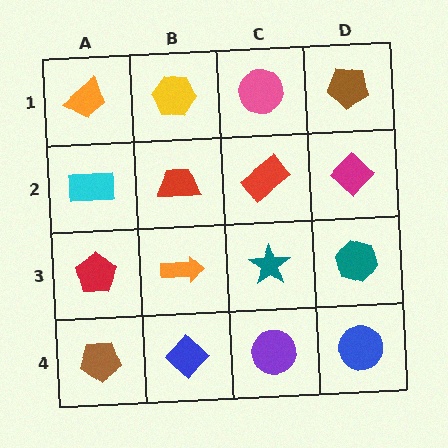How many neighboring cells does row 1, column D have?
2.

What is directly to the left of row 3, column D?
A teal star.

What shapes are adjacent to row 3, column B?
A red trapezoid (row 2, column B), a blue diamond (row 4, column B), a red pentagon (row 3, column A), a teal star (row 3, column C).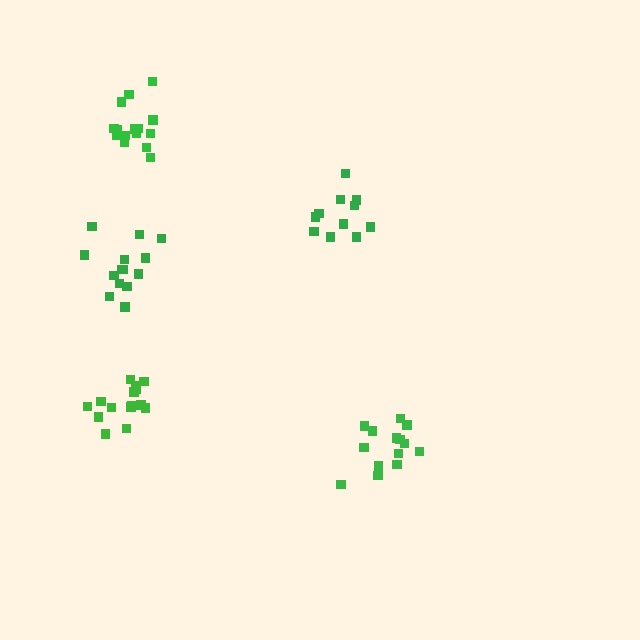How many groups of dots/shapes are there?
There are 5 groups.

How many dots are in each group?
Group 1: 14 dots, Group 2: 14 dots, Group 3: 11 dots, Group 4: 15 dots, Group 5: 15 dots (69 total).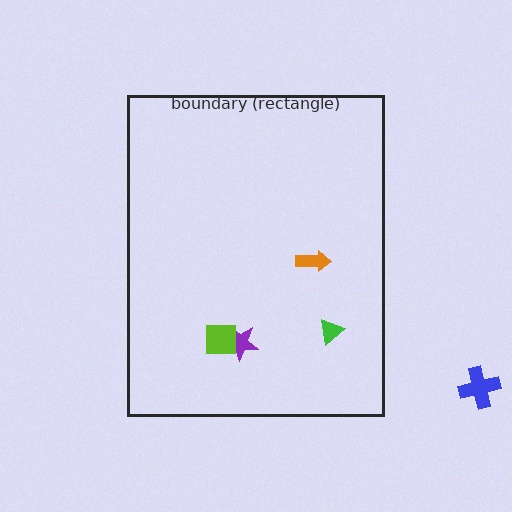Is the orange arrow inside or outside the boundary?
Inside.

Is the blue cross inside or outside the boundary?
Outside.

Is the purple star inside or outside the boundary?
Inside.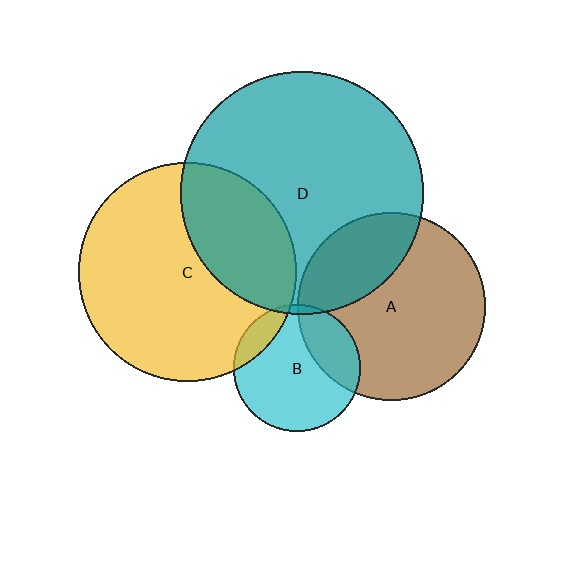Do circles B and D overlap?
Yes.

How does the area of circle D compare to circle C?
Approximately 1.2 times.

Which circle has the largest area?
Circle D (teal).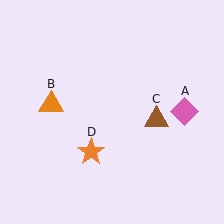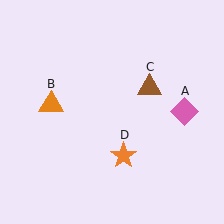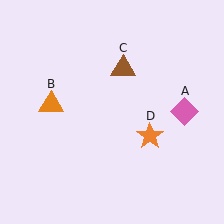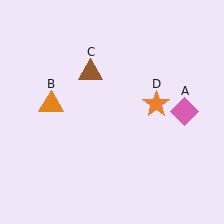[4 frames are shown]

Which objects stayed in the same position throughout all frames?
Pink diamond (object A) and orange triangle (object B) remained stationary.